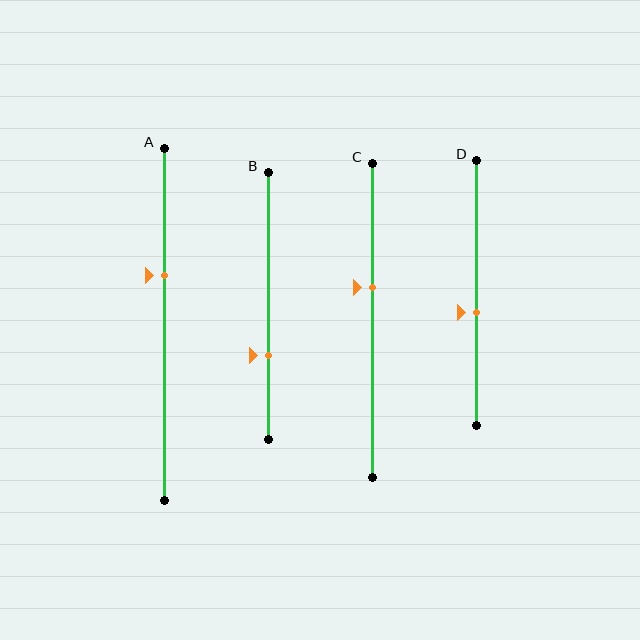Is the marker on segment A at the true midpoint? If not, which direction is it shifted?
No, the marker on segment A is shifted upward by about 14% of the segment length.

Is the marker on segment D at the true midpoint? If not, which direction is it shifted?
No, the marker on segment D is shifted downward by about 7% of the segment length.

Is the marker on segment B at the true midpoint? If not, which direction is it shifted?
No, the marker on segment B is shifted downward by about 18% of the segment length.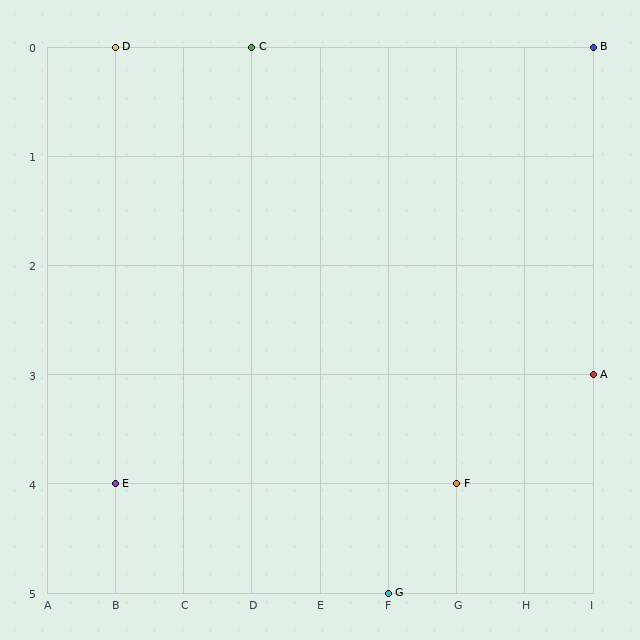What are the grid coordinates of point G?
Point G is at grid coordinates (F, 5).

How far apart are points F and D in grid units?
Points F and D are 5 columns and 4 rows apart (about 6.4 grid units diagonally).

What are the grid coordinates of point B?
Point B is at grid coordinates (I, 0).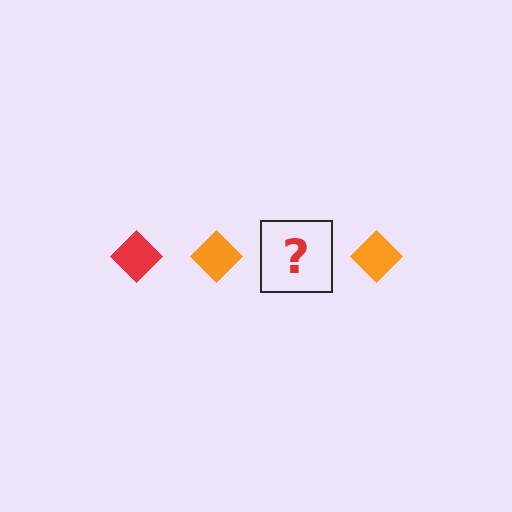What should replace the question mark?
The question mark should be replaced with a red diamond.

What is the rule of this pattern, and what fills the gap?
The rule is that the pattern cycles through red, orange diamonds. The gap should be filled with a red diamond.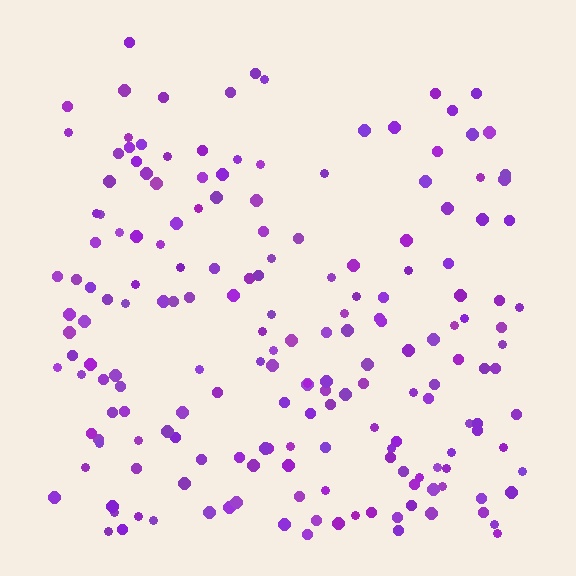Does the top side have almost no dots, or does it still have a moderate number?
Still a moderate number, just noticeably fewer than the bottom.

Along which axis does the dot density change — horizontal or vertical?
Vertical.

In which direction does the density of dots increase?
From top to bottom, with the bottom side densest.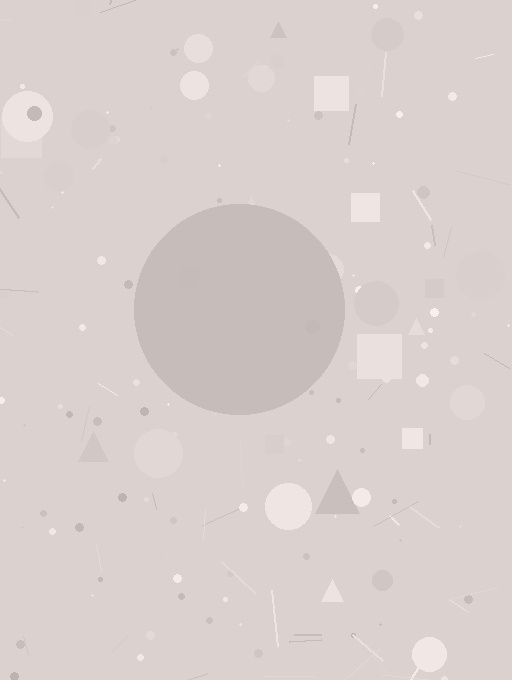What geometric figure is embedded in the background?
A circle is embedded in the background.